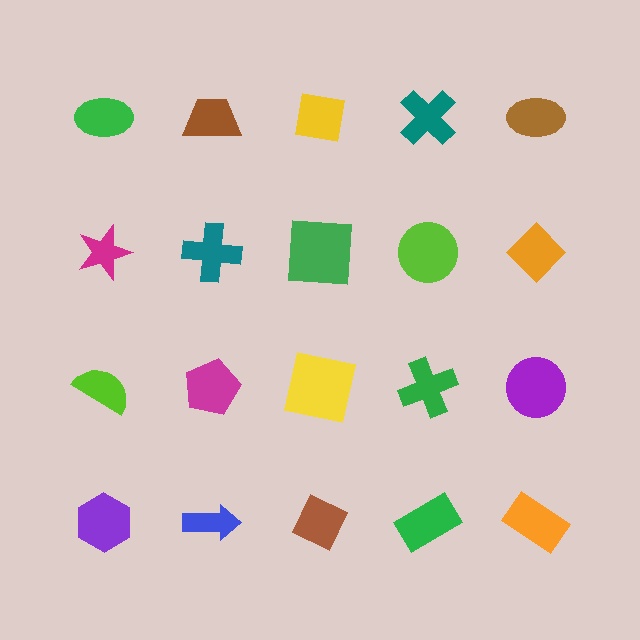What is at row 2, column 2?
A teal cross.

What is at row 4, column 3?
A brown diamond.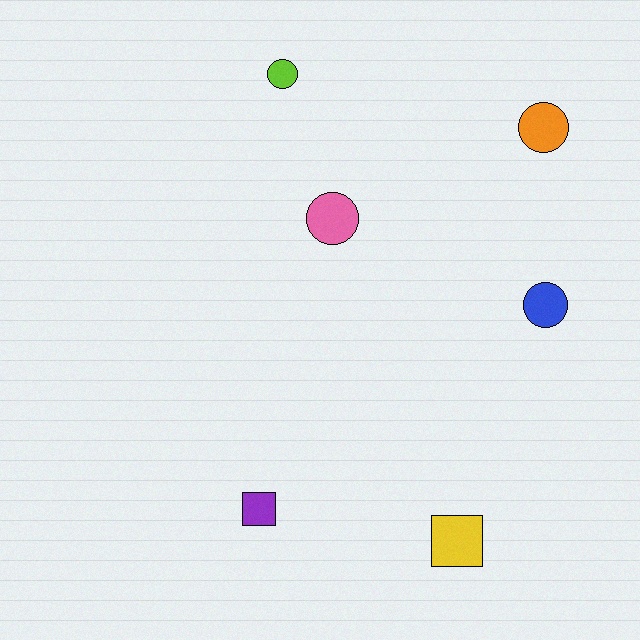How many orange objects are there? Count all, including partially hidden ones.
There is 1 orange object.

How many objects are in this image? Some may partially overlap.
There are 6 objects.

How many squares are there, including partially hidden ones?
There are 2 squares.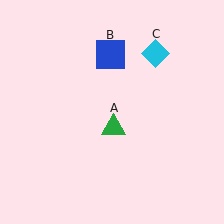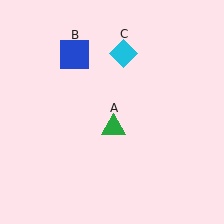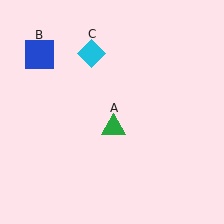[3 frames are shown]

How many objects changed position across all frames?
2 objects changed position: blue square (object B), cyan diamond (object C).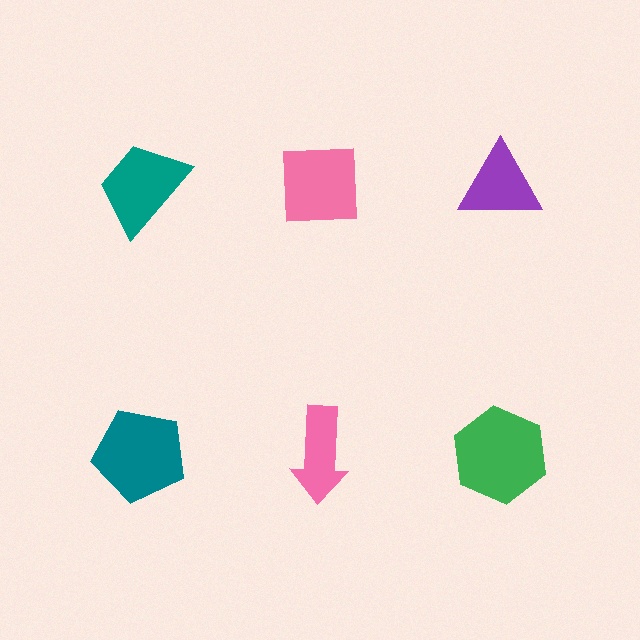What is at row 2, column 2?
A pink arrow.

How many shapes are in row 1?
3 shapes.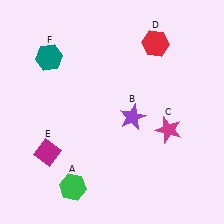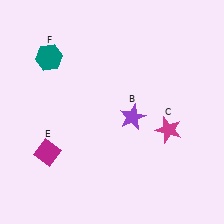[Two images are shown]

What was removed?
The green hexagon (A), the red hexagon (D) were removed in Image 2.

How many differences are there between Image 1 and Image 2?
There are 2 differences between the two images.